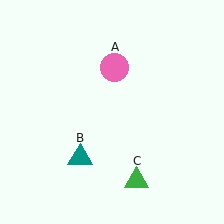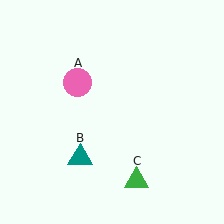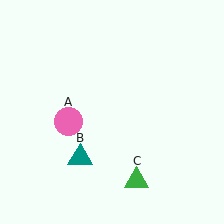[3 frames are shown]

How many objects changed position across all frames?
1 object changed position: pink circle (object A).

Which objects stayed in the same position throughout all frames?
Teal triangle (object B) and green triangle (object C) remained stationary.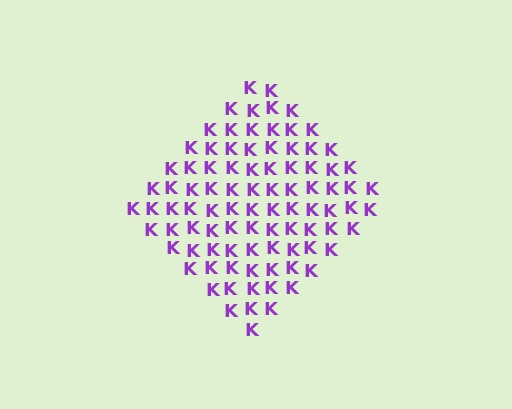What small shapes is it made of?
It is made of small letter K's.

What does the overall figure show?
The overall figure shows a diamond.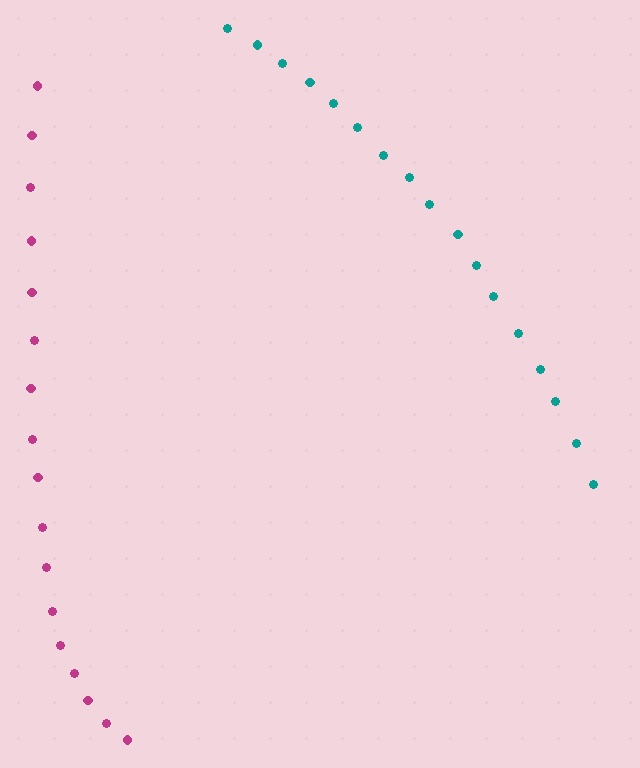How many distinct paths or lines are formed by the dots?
There are 2 distinct paths.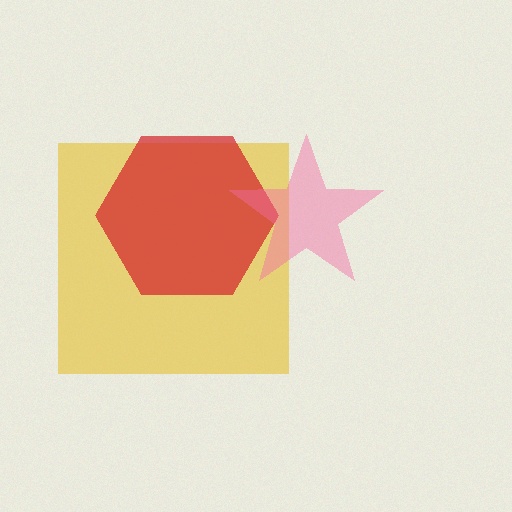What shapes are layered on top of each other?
The layered shapes are: a yellow square, a red hexagon, a pink star.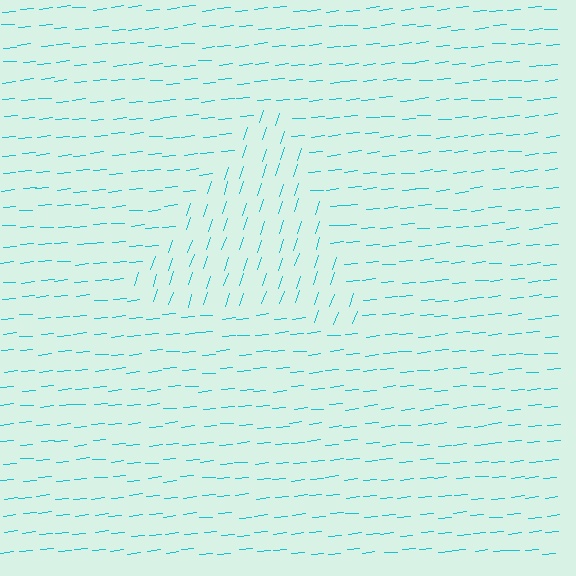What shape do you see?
I see a triangle.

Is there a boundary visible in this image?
Yes, there is a texture boundary formed by a change in line orientation.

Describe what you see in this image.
The image is filled with small cyan line segments. A triangle region in the image has lines oriented differently from the surrounding lines, creating a visible texture boundary.